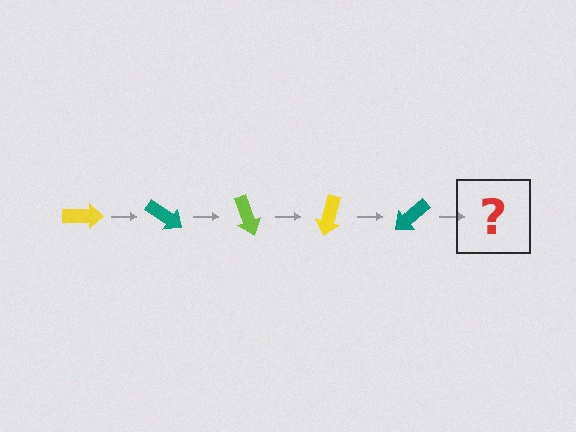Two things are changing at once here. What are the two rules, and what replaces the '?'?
The two rules are that it rotates 35 degrees each step and the color cycles through yellow, teal, and lime. The '?' should be a lime arrow, rotated 175 degrees from the start.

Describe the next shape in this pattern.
It should be a lime arrow, rotated 175 degrees from the start.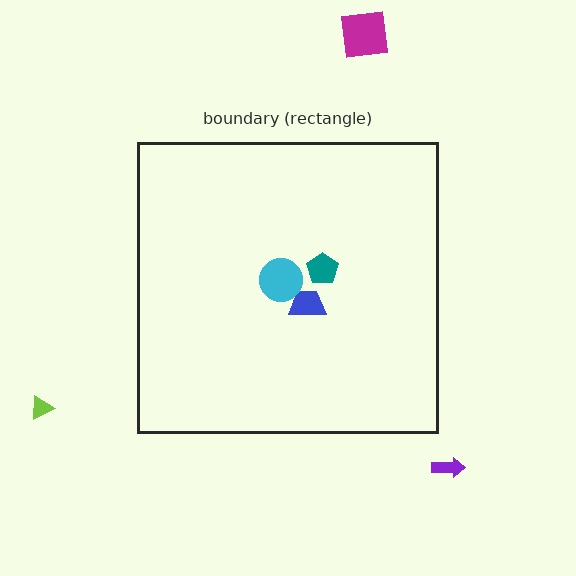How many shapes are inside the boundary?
3 inside, 3 outside.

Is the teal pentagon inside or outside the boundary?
Inside.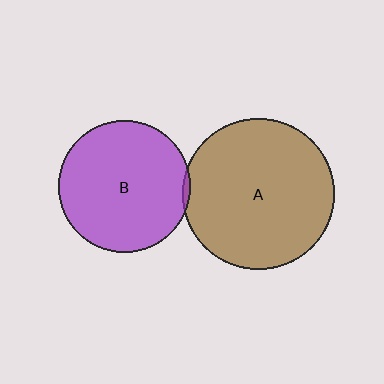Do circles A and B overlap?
Yes.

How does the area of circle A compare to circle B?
Approximately 1.3 times.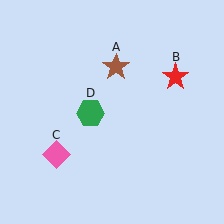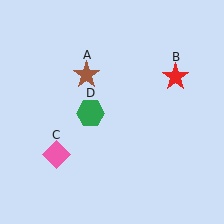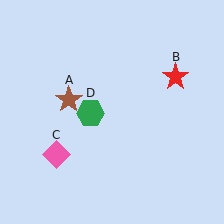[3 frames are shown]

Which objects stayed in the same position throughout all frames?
Red star (object B) and pink diamond (object C) and green hexagon (object D) remained stationary.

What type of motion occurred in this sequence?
The brown star (object A) rotated counterclockwise around the center of the scene.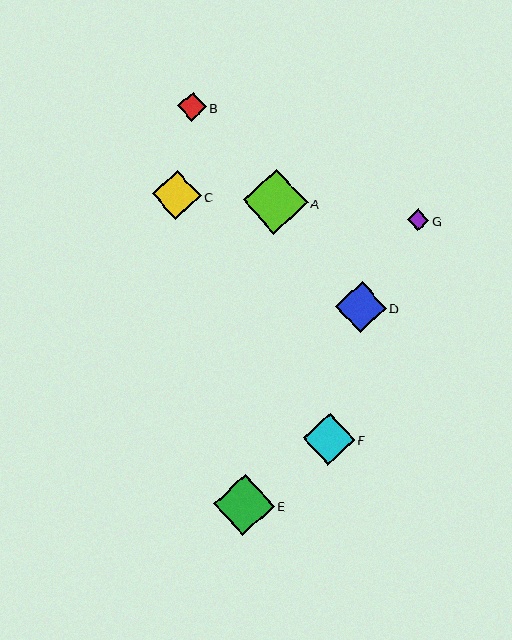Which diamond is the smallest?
Diamond G is the smallest with a size of approximately 21 pixels.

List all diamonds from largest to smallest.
From largest to smallest: A, E, F, D, C, B, G.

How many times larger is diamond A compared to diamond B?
Diamond A is approximately 2.2 times the size of diamond B.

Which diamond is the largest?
Diamond A is the largest with a size of approximately 64 pixels.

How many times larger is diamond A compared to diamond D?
Diamond A is approximately 1.3 times the size of diamond D.